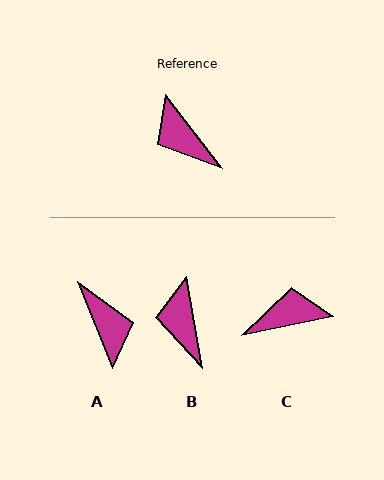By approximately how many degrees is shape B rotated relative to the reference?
Approximately 27 degrees clockwise.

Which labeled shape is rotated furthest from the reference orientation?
A, about 165 degrees away.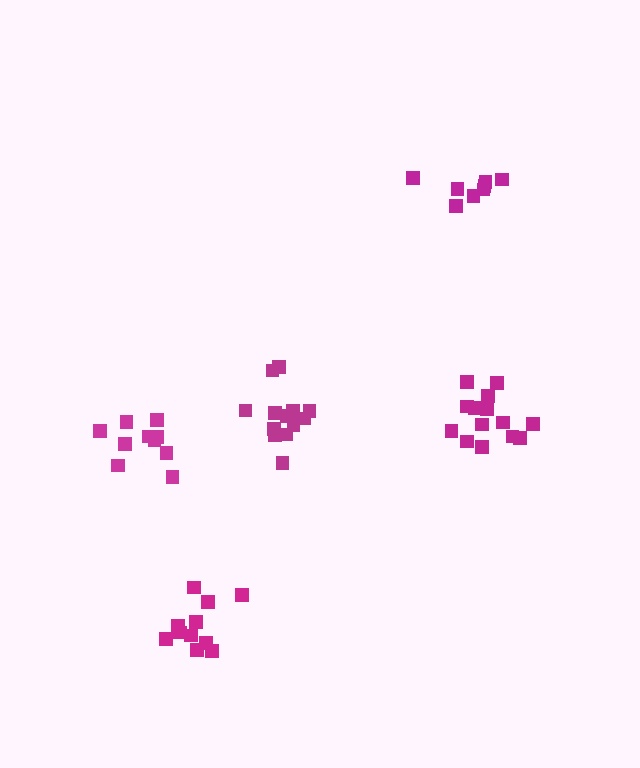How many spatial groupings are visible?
There are 5 spatial groupings.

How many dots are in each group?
Group 1: 8 dots, Group 2: 11 dots, Group 3: 13 dots, Group 4: 10 dots, Group 5: 14 dots (56 total).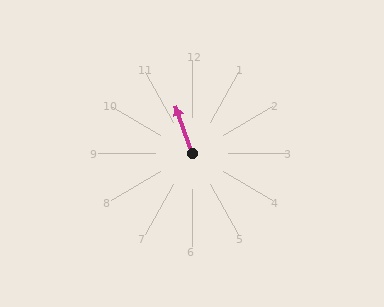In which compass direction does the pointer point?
North.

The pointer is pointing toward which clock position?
Roughly 11 o'clock.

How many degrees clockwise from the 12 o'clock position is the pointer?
Approximately 341 degrees.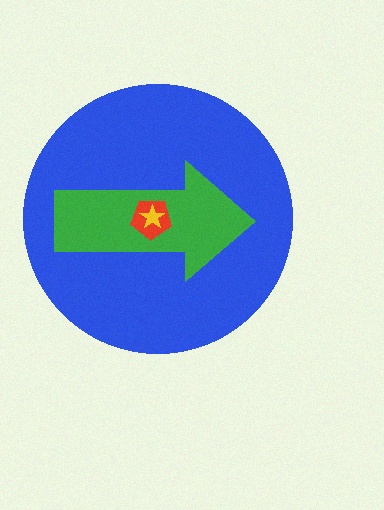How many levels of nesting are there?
4.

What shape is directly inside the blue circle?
The green arrow.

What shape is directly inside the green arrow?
The red pentagon.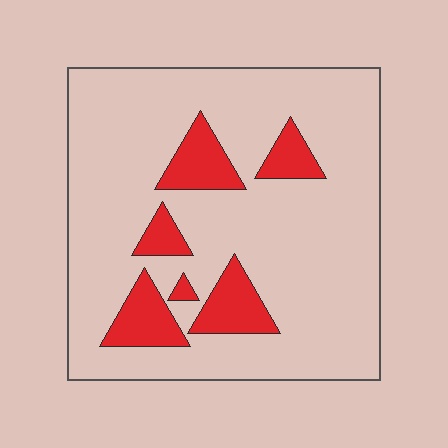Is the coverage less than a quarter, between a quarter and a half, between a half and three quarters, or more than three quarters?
Less than a quarter.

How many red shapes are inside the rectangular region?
6.